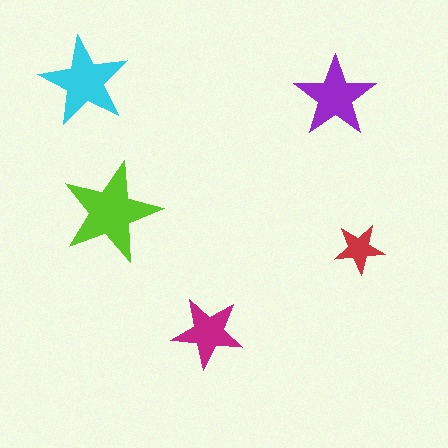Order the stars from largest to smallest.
the lime one, the cyan one, the purple one, the magenta one, the red one.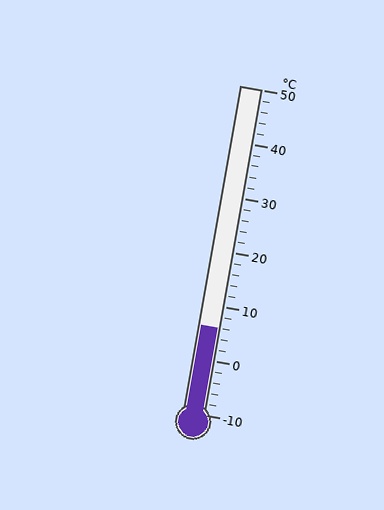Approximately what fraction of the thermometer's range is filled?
The thermometer is filled to approximately 25% of its range.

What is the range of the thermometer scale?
The thermometer scale ranges from -10°C to 50°C.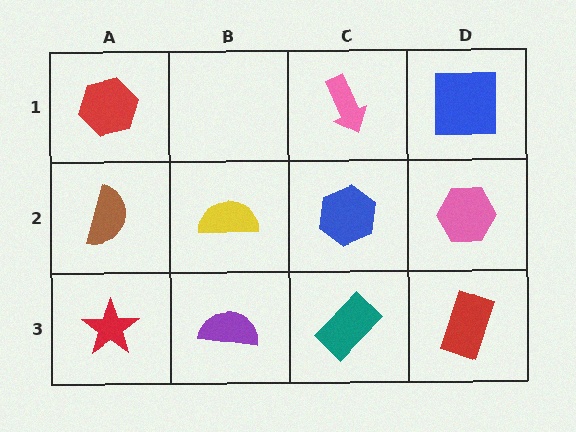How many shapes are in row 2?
4 shapes.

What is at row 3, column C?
A teal rectangle.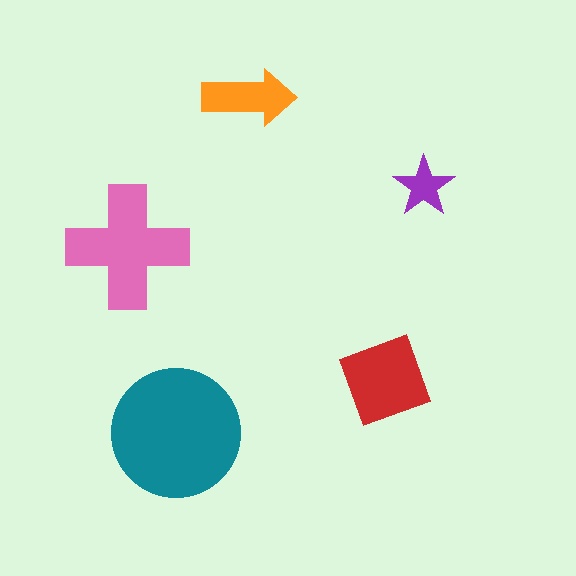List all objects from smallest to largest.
The purple star, the orange arrow, the red diamond, the pink cross, the teal circle.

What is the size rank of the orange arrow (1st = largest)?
4th.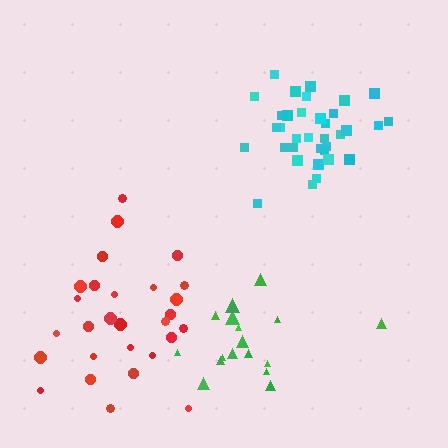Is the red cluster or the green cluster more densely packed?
Green.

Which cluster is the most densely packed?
Cyan.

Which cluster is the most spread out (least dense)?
Red.